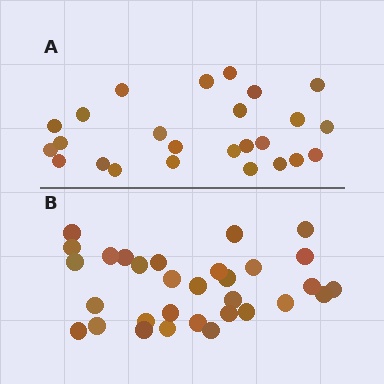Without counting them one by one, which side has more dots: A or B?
Region B (the bottom region) has more dots.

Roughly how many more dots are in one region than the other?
Region B has about 6 more dots than region A.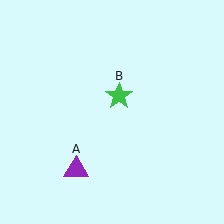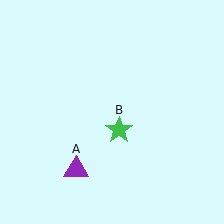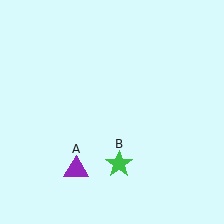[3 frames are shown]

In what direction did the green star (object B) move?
The green star (object B) moved down.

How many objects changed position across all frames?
1 object changed position: green star (object B).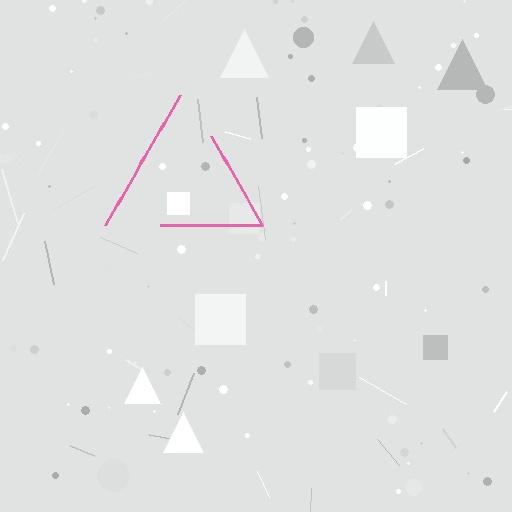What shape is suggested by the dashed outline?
The dashed outline suggests a triangle.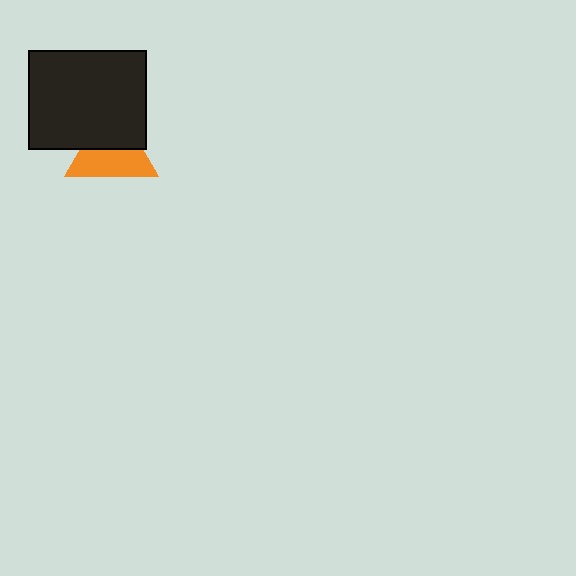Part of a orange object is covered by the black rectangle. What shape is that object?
It is a triangle.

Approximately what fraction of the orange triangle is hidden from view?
Roughly 44% of the orange triangle is hidden behind the black rectangle.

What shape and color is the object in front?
The object in front is a black rectangle.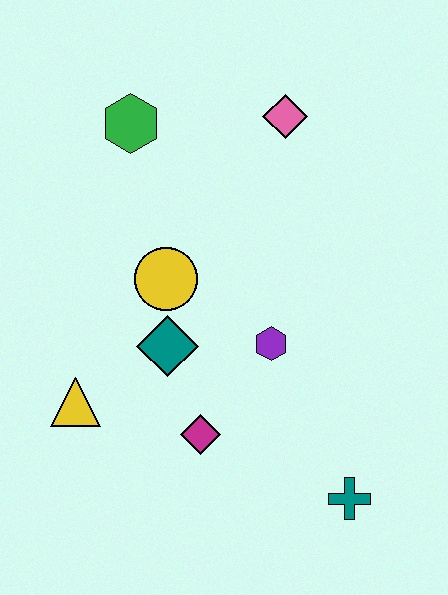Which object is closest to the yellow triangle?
The teal diamond is closest to the yellow triangle.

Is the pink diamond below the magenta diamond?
No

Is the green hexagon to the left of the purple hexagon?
Yes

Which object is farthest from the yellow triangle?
The pink diamond is farthest from the yellow triangle.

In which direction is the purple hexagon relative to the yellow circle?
The purple hexagon is to the right of the yellow circle.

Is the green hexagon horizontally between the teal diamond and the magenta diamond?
No